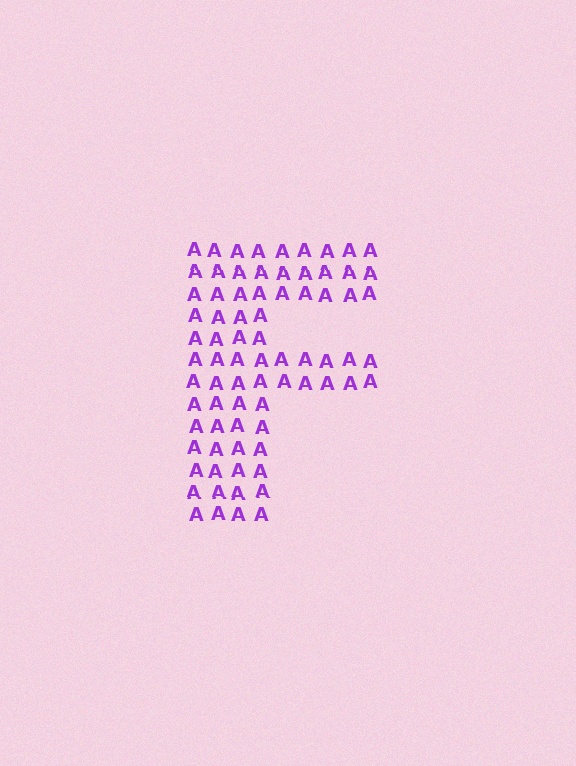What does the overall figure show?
The overall figure shows the letter F.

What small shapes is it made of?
It is made of small letter A's.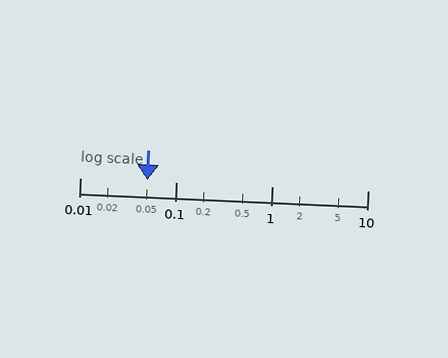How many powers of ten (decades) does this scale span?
The scale spans 3 decades, from 0.01 to 10.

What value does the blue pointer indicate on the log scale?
The pointer indicates approximately 0.051.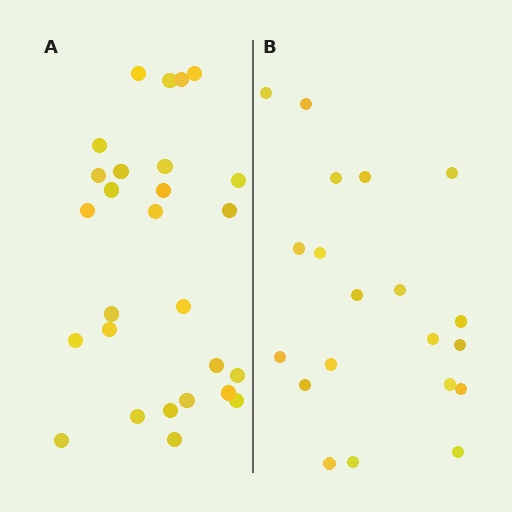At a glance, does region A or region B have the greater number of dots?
Region A (the left region) has more dots.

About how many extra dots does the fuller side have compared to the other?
Region A has roughly 8 or so more dots than region B.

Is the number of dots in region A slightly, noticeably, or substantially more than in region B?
Region A has noticeably more, but not dramatically so. The ratio is roughly 1.4 to 1.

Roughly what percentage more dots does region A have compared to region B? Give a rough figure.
About 35% more.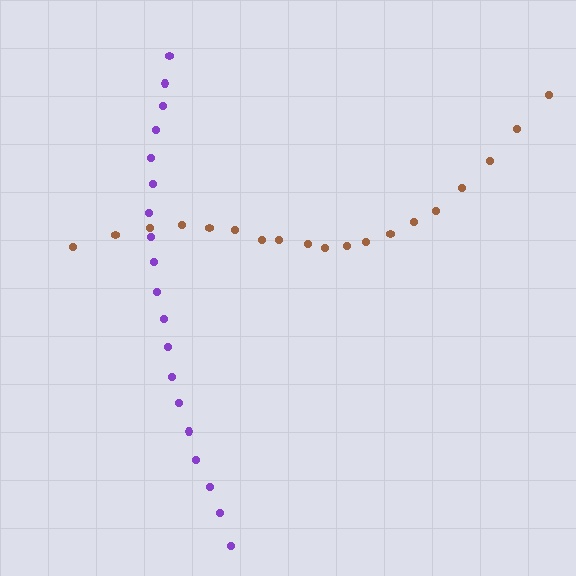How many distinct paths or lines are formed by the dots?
There are 2 distinct paths.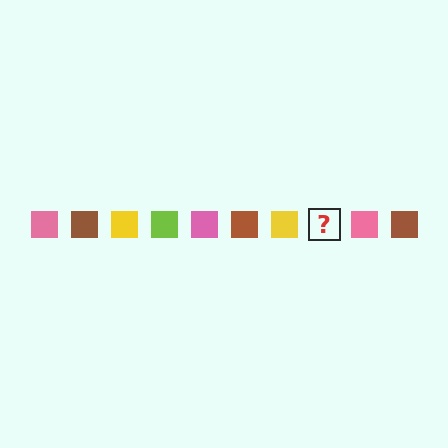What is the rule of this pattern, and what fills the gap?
The rule is that the pattern cycles through pink, brown, yellow, lime squares. The gap should be filled with a lime square.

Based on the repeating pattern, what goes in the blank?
The blank should be a lime square.